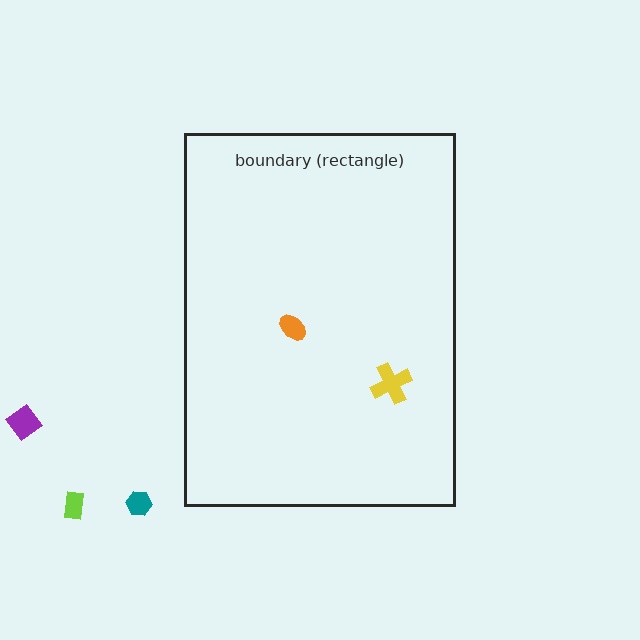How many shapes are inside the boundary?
2 inside, 3 outside.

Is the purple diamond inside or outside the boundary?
Outside.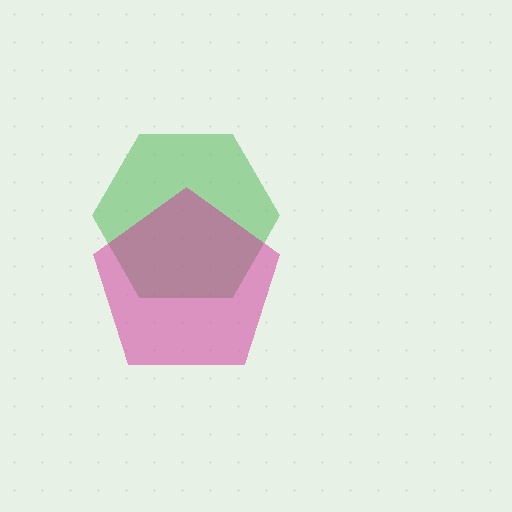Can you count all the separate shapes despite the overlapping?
Yes, there are 2 separate shapes.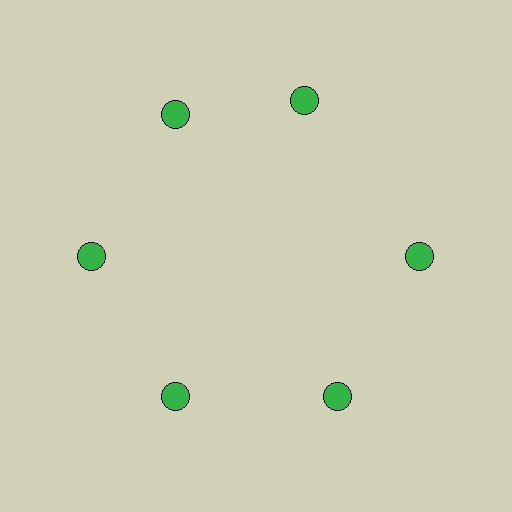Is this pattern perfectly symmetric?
No. The 6 green circles are arranged in a ring, but one element near the 1 o'clock position is rotated out of alignment along the ring, breaking the 6-fold rotational symmetry.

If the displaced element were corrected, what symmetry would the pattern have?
It would have 6-fold rotational symmetry — the pattern would map onto itself every 60 degrees.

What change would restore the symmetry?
The symmetry would be restored by rotating it back into even spacing with its neighbors so that all 6 circles sit at equal angles and equal distance from the center.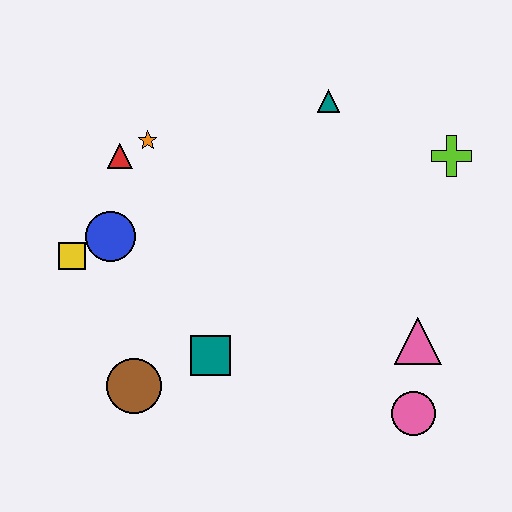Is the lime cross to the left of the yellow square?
No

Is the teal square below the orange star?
Yes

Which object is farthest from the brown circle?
The lime cross is farthest from the brown circle.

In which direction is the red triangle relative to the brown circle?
The red triangle is above the brown circle.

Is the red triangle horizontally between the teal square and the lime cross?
No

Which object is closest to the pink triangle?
The pink circle is closest to the pink triangle.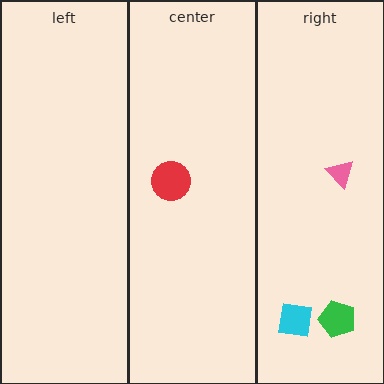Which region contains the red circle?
The center region.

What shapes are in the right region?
The pink triangle, the cyan square, the green pentagon.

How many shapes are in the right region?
3.